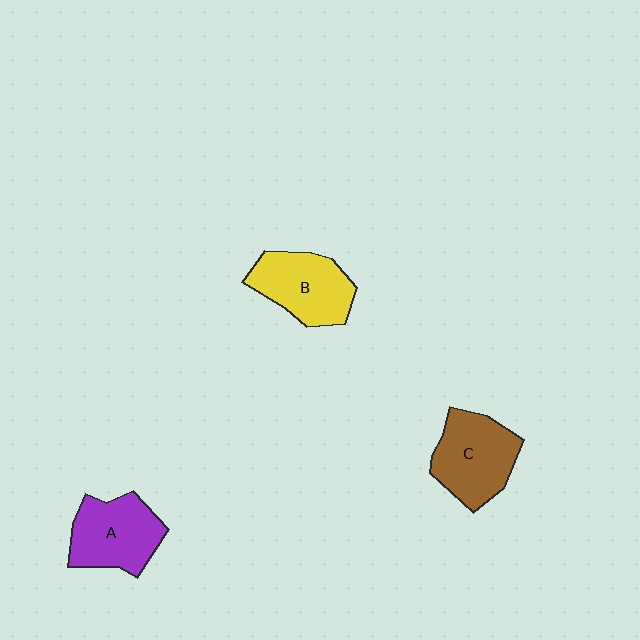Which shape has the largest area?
Shape C (brown).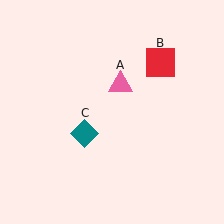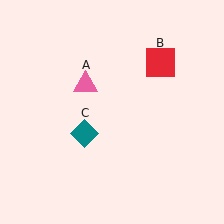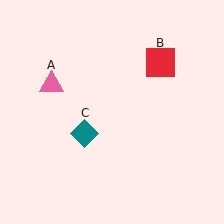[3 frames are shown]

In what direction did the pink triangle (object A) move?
The pink triangle (object A) moved left.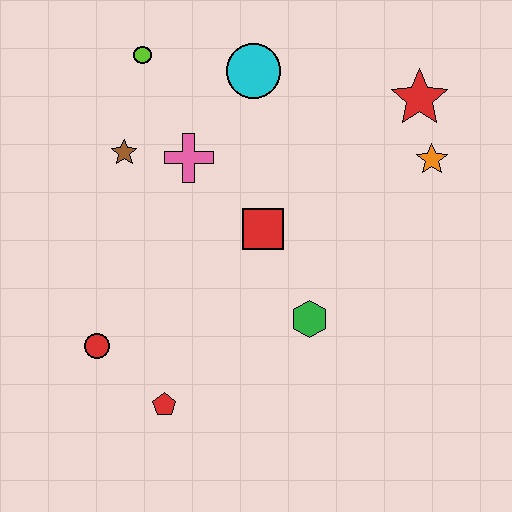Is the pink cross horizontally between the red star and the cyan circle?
No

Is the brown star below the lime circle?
Yes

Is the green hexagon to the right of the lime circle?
Yes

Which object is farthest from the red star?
The red circle is farthest from the red star.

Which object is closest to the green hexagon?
The red square is closest to the green hexagon.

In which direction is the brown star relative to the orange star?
The brown star is to the left of the orange star.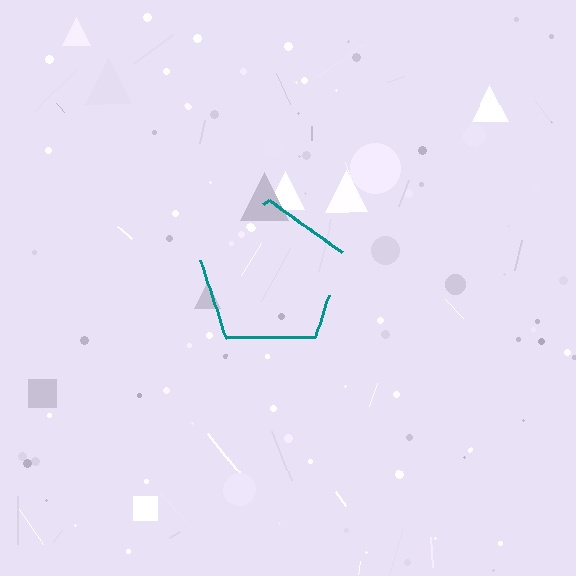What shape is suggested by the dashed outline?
The dashed outline suggests a pentagon.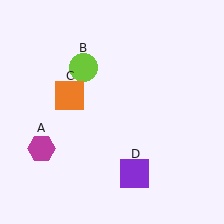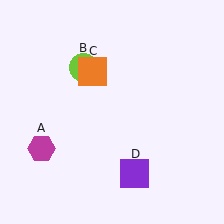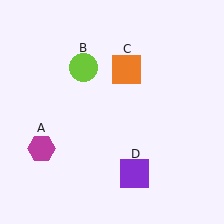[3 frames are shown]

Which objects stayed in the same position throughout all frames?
Magenta hexagon (object A) and lime circle (object B) and purple square (object D) remained stationary.